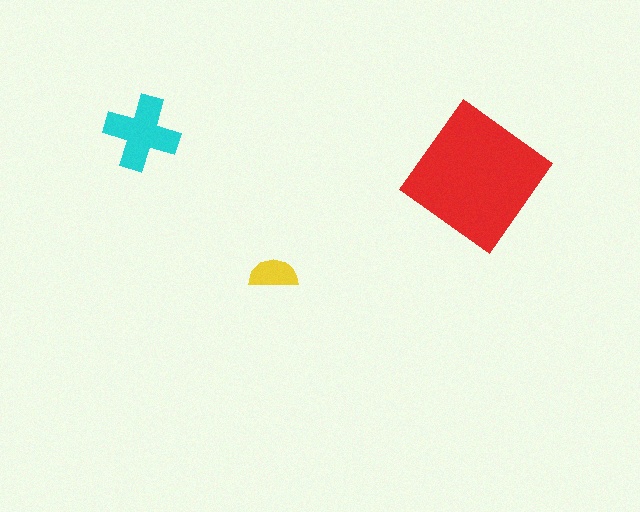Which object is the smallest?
The yellow semicircle.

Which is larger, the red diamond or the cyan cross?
The red diamond.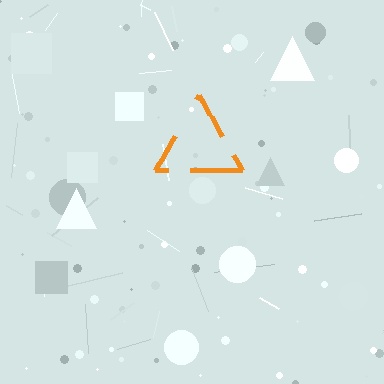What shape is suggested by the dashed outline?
The dashed outline suggests a triangle.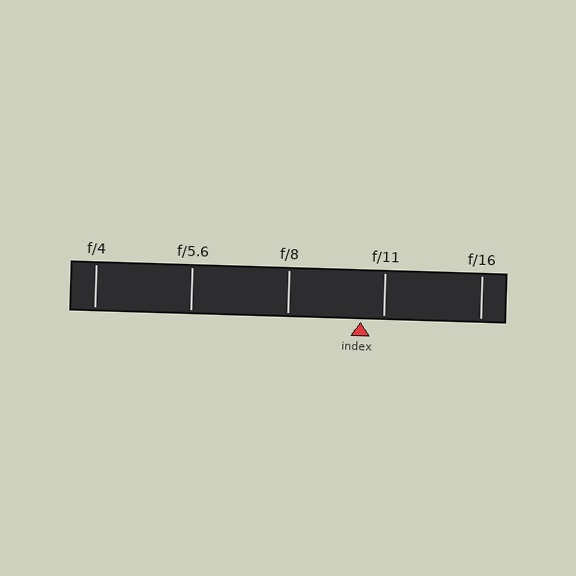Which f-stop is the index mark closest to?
The index mark is closest to f/11.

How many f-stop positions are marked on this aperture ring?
There are 5 f-stop positions marked.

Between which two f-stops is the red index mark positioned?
The index mark is between f/8 and f/11.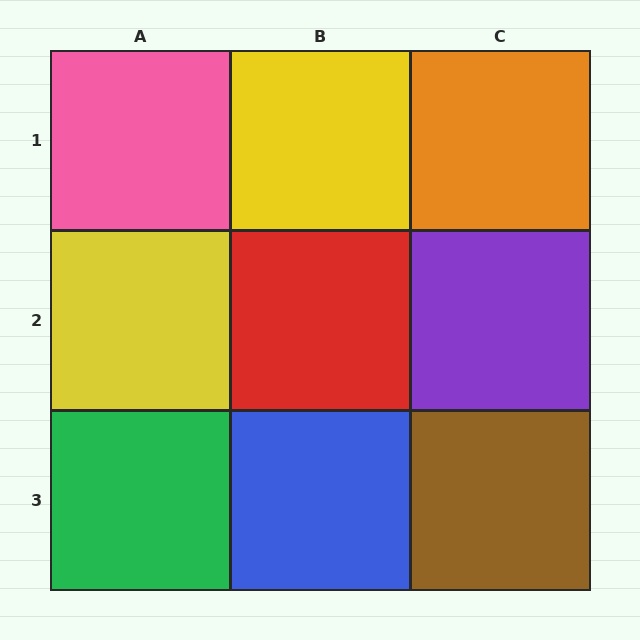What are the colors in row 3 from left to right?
Green, blue, brown.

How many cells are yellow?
2 cells are yellow.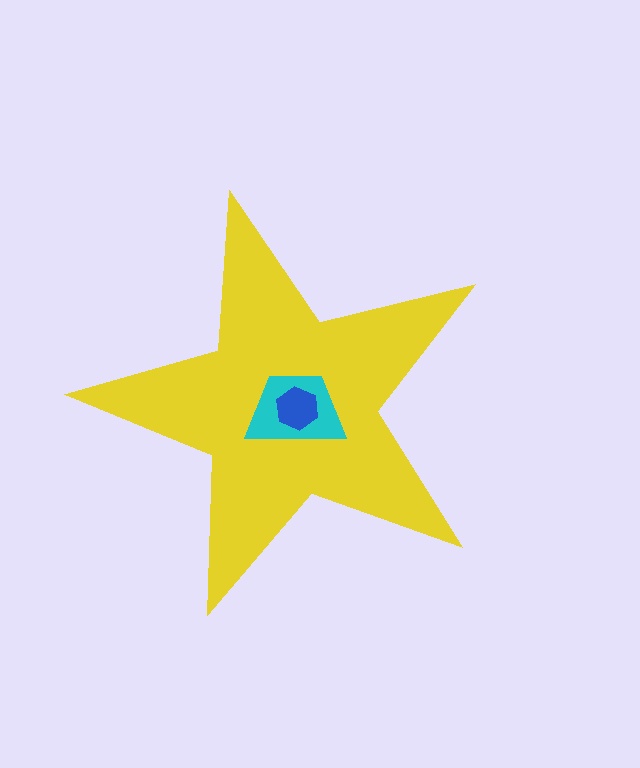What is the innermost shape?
The blue hexagon.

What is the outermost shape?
The yellow star.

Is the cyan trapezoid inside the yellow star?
Yes.